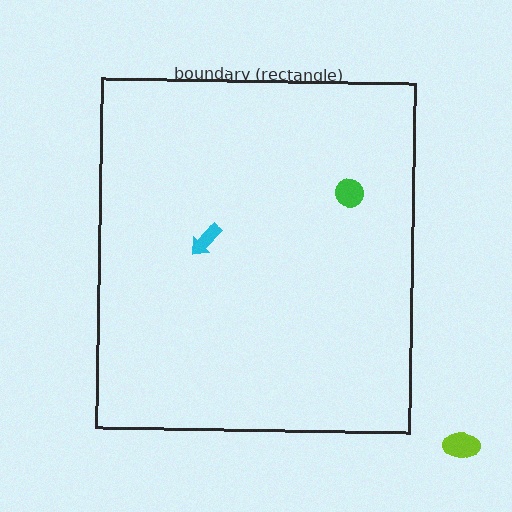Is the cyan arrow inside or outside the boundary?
Inside.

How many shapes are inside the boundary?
2 inside, 1 outside.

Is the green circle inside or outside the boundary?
Inside.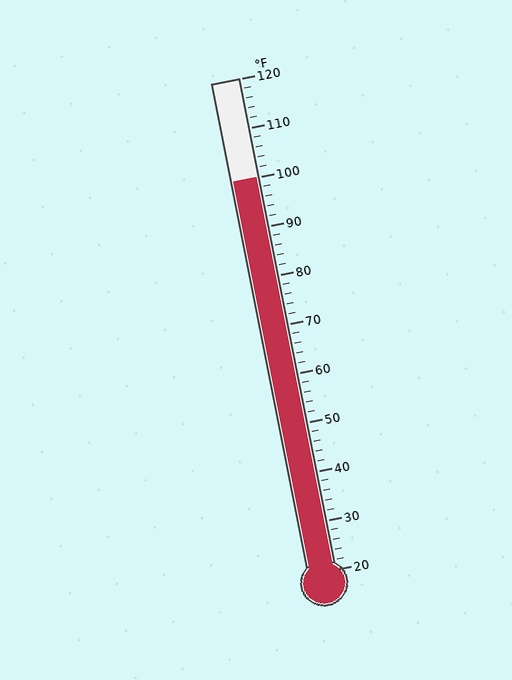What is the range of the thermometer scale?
The thermometer scale ranges from 20°F to 120°F.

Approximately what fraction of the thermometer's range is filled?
The thermometer is filled to approximately 80% of its range.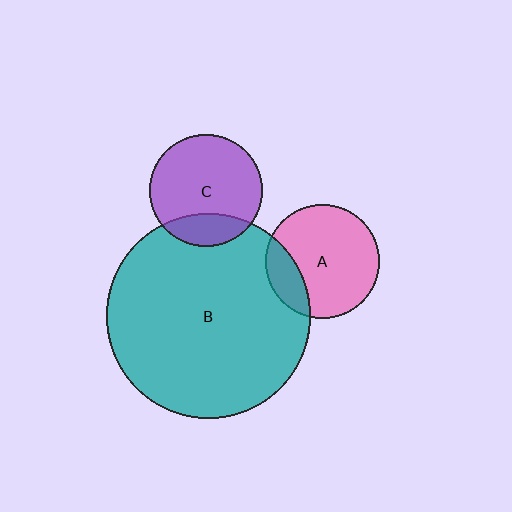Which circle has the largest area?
Circle B (teal).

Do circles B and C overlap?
Yes.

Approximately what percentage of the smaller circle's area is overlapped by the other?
Approximately 20%.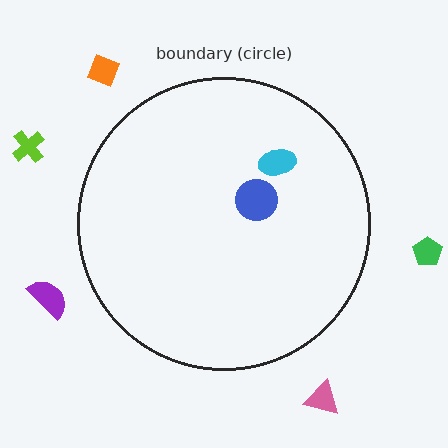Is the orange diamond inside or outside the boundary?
Outside.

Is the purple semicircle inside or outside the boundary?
Outside.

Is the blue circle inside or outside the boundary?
Inside.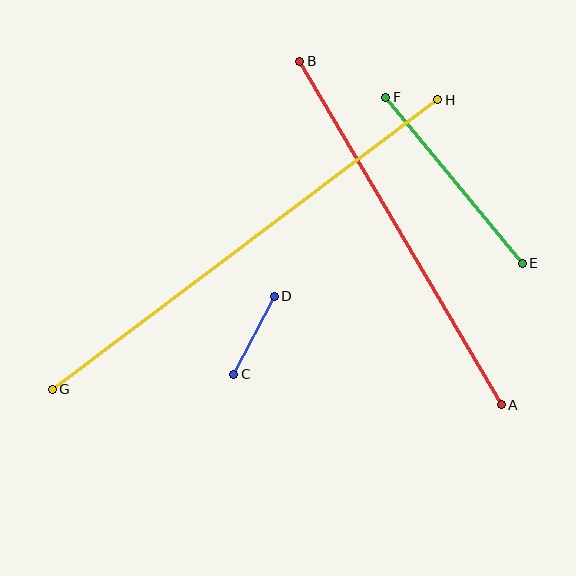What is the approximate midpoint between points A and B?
The midpoint is at approximately (400, 233) pixels.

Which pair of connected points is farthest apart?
Points G and H are farthest apart.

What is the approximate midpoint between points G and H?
The midpoint is at approximately (245, 245) pixels.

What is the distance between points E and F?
The distance is approximately 215 pixels.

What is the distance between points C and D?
The distance is approximately 88 pixels.